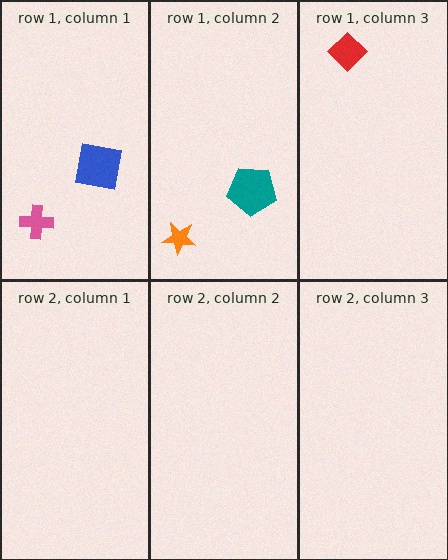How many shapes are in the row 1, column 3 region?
1.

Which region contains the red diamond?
The row 1, column 3 region.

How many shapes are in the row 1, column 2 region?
2.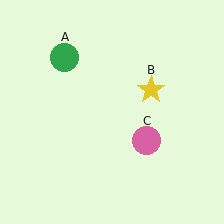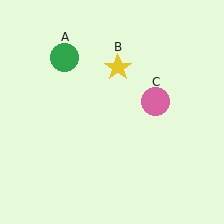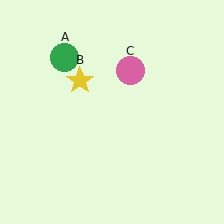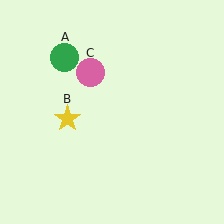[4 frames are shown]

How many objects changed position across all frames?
2 objects changed position: yellow star (object B), pink circle (object C).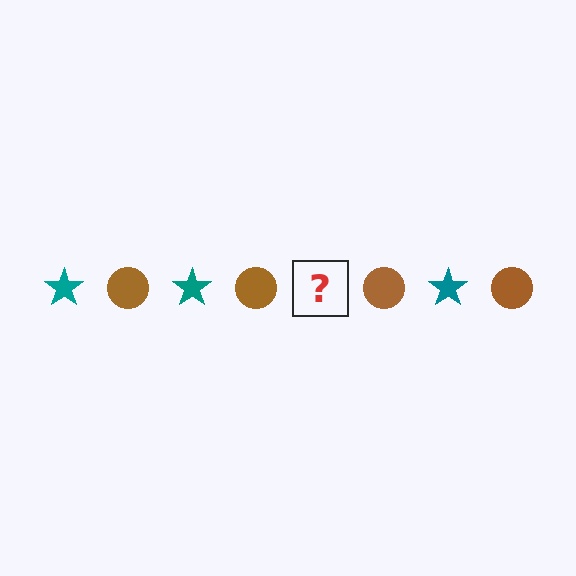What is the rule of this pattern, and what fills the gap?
The rule is that the pattern alternates between teal star and brown circle. The gap should be filled with a teal star.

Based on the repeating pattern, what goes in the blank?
The blank should be a teal star.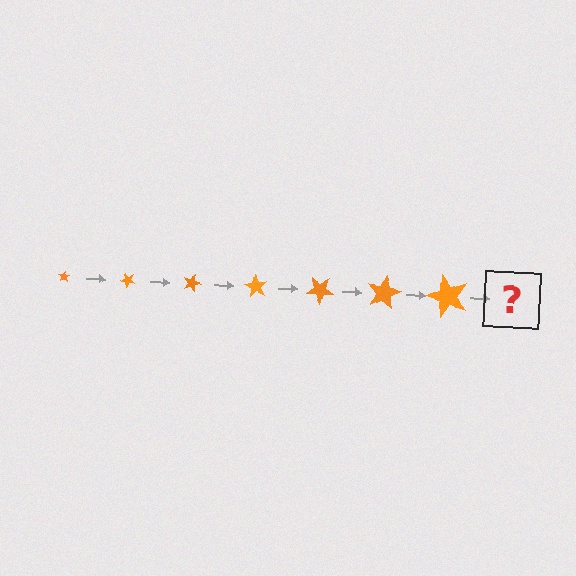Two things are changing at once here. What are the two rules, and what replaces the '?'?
The two rules are that the star grows larger each step and it rotates 45 degrees each step. The '?' should be a star, larger than the previous one and rotated 315 degrees from the start.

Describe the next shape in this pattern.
It should be a star, larger than the previous one and rotated 315 degrees from the start.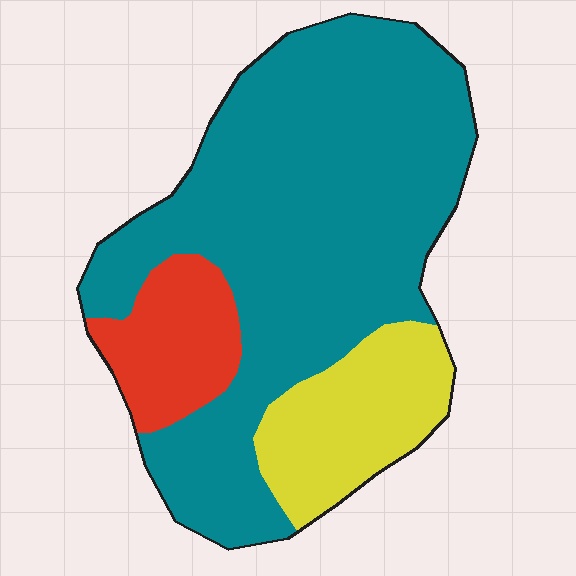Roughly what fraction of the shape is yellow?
Yellow takes up less than a quarter of the shape.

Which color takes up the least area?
Red, at roughly 15%.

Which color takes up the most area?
Teal, at roughly 70%.